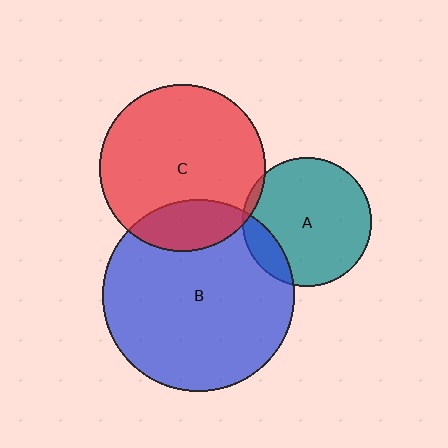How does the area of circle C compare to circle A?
Approximately 1.6 times.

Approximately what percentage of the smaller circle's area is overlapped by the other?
Approximately 15%.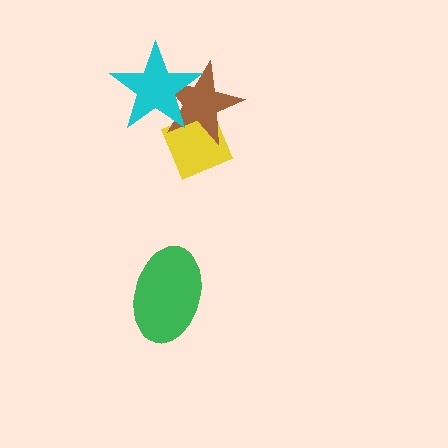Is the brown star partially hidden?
Yes, it is partially covered by another shape.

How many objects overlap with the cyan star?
2 objects overlap with the cyan star.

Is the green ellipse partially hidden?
No, no other shape covers it.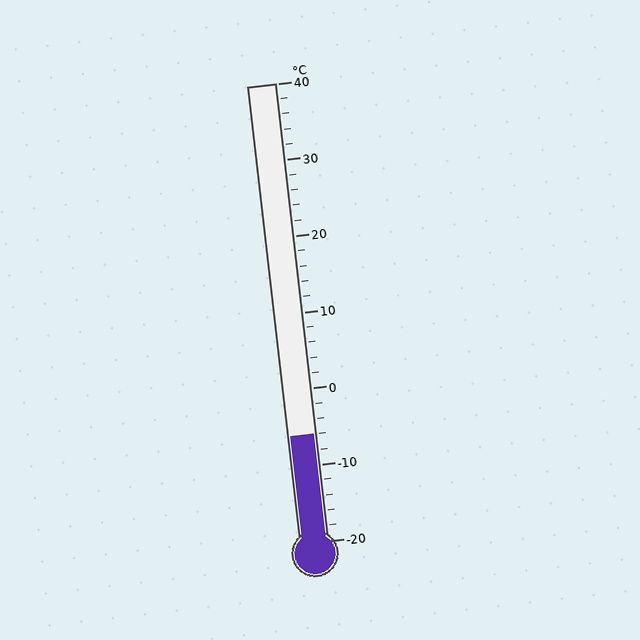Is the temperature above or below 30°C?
The temperature is below 30°C.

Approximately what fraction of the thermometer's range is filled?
The thermometer is filled to approximately 25% of its range.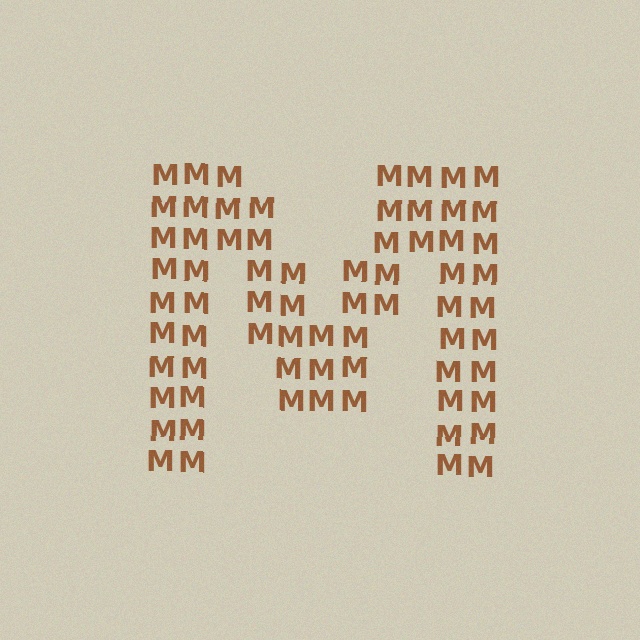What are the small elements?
The small elements are letter M's.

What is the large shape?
The large shape is the letter M.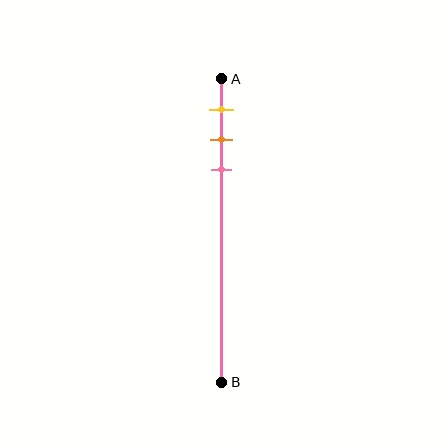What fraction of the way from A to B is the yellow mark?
The yellow mark is approximately 10% (0.1) of the way from A to B.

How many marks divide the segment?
There are 3 marks dividing the segment.